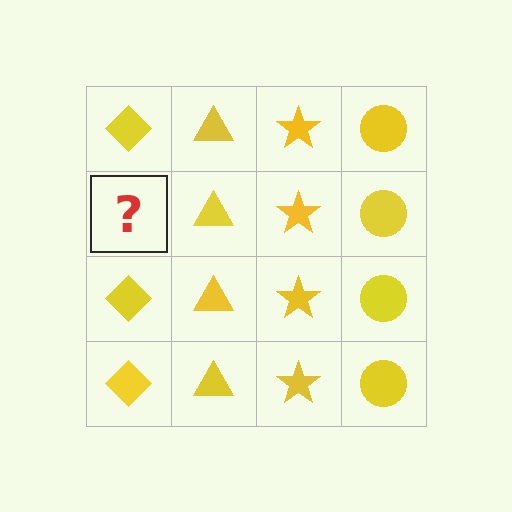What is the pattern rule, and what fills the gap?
The rule is that each column has a consistent shape. The gap should be filled with a yellow diamond.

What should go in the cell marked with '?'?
The missing cell should contain a yellow diamond.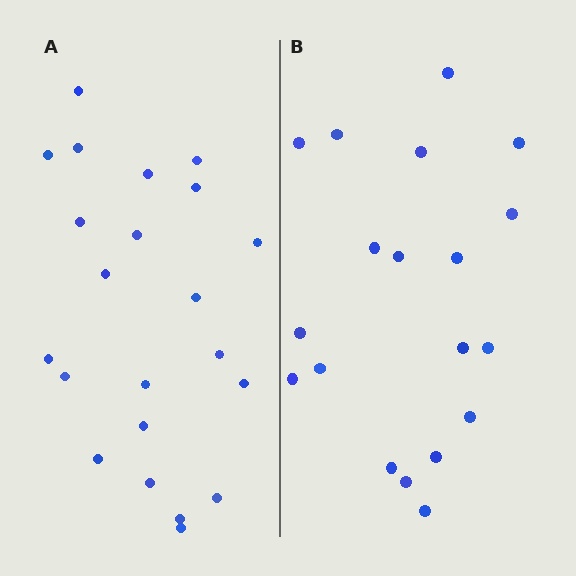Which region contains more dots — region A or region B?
Region A (the left region) has more dots.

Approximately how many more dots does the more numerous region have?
Region A has just a few more — roughly 2 or 3 more dots than region B.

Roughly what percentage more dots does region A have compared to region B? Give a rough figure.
About 15% more.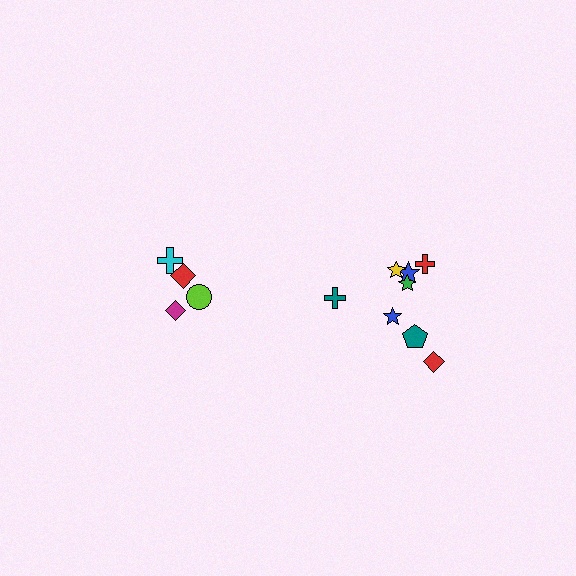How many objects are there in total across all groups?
There are 12 objects.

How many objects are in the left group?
There are 4 objects.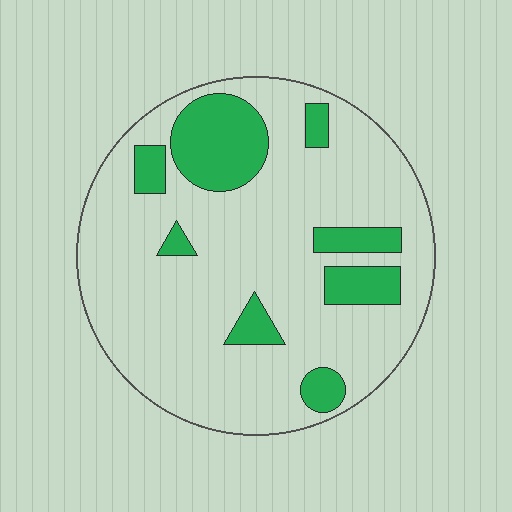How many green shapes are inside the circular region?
8.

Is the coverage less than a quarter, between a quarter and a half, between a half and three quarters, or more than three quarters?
Less than a quarter.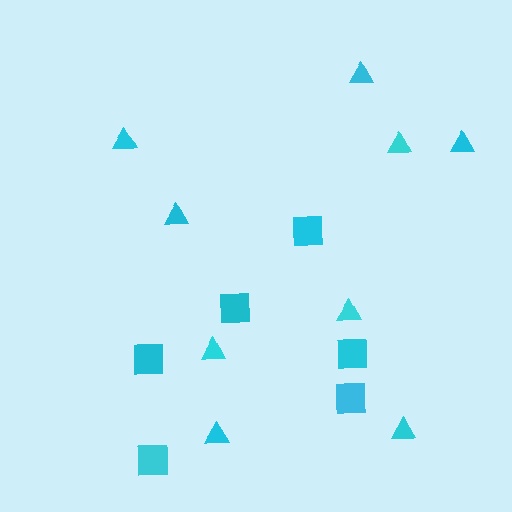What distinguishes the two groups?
There are 2 groups: one group of squares (6) and one group of triangles (9).